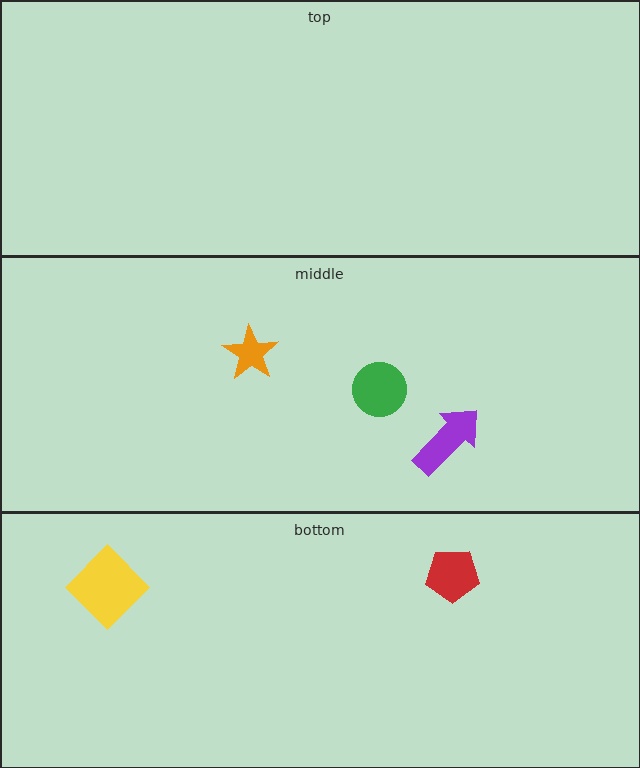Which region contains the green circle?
The middle region.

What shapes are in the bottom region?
The yellow diamond, the red pentagon.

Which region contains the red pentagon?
The bottom region.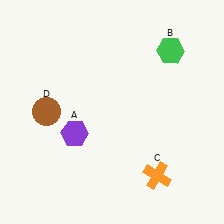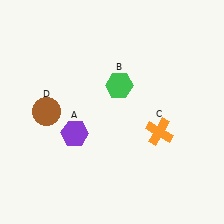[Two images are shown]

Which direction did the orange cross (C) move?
The orange cross (C) moved up.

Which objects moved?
The objects that moved are: the green hexagon (B), the orange cross (C).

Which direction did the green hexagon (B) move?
The green hexagon (B) moved left.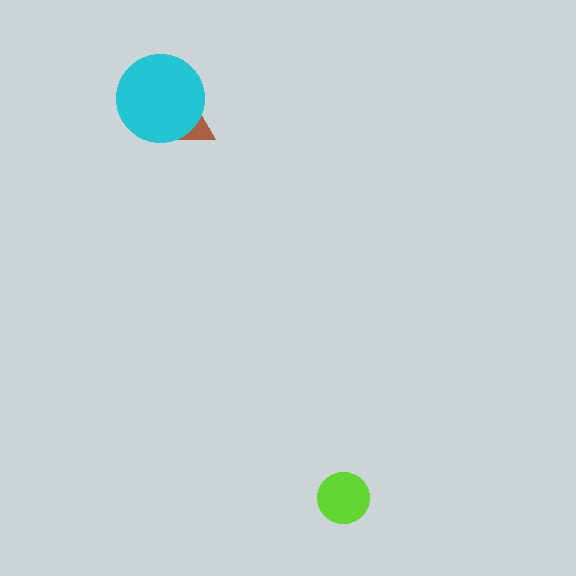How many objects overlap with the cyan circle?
1 object overlaps with the cyan circle.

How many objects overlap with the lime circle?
0 objects overlap with the lime circle.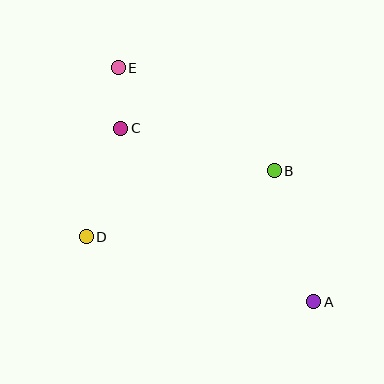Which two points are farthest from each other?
Points A and E are farthest from each other.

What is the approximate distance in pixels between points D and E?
The distance between D and E is approximately 172 pixels.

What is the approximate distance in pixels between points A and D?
The distance between A and D is approximately 237 pixels.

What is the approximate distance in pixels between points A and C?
The distance between A and C is approximately 260 pixels.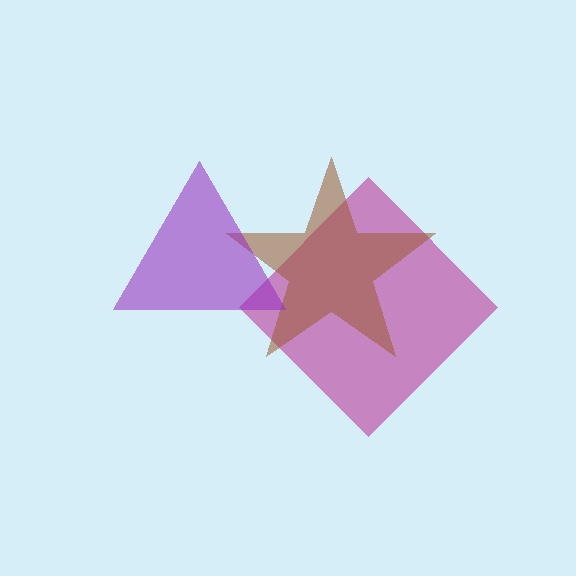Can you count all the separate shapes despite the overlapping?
Yes, there are 3 separate shapes.